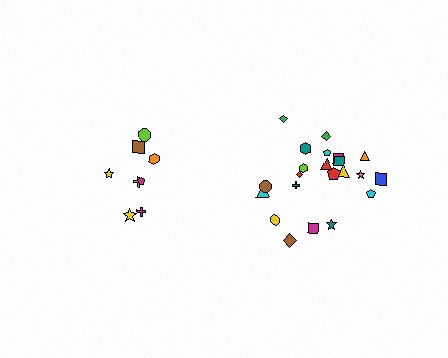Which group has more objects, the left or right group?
The right group.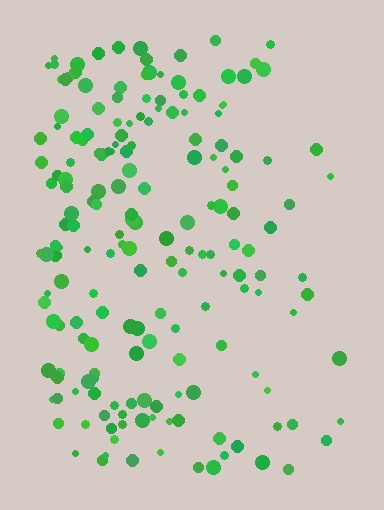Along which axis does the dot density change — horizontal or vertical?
Horizontal.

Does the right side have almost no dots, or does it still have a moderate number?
Still a moderate number, just noticeably fewer than the left.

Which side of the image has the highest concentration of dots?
The left.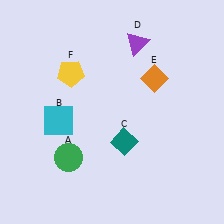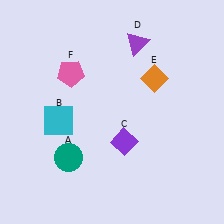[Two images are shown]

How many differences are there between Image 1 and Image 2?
There are 3 differences between the two images.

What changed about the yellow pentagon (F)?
In Image 1, F is yellow. In Image 2, it changed to pink.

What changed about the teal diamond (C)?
In Image 1, C is teal. In Image 2, it changed to purple.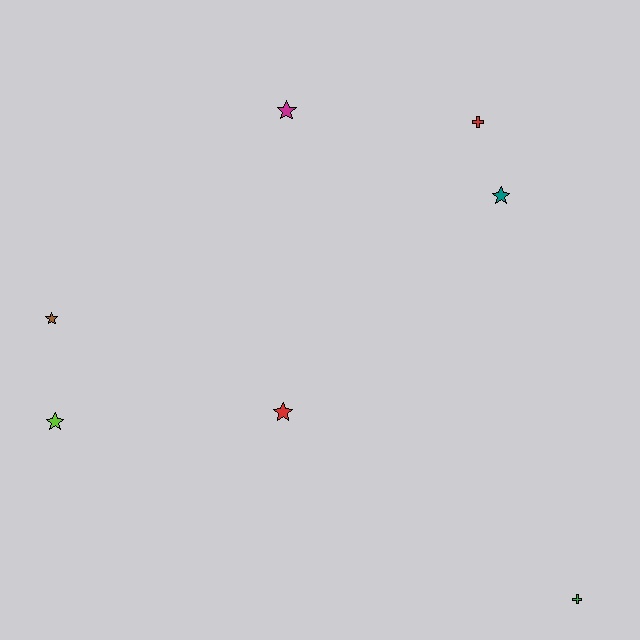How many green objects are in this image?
There is 1 green object.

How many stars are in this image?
There are 5 stars.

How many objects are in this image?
There are 7 objects.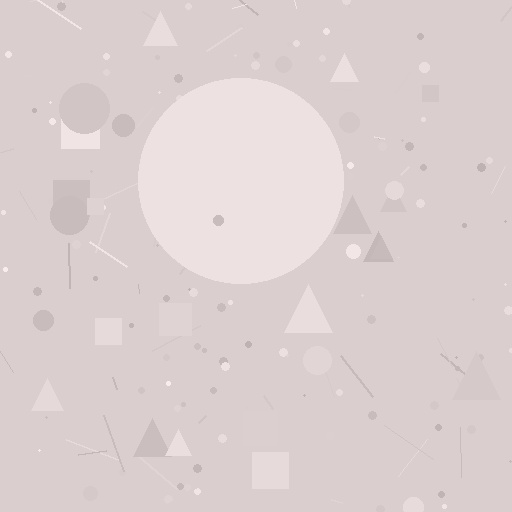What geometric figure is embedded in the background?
A circle is embedded in the background.